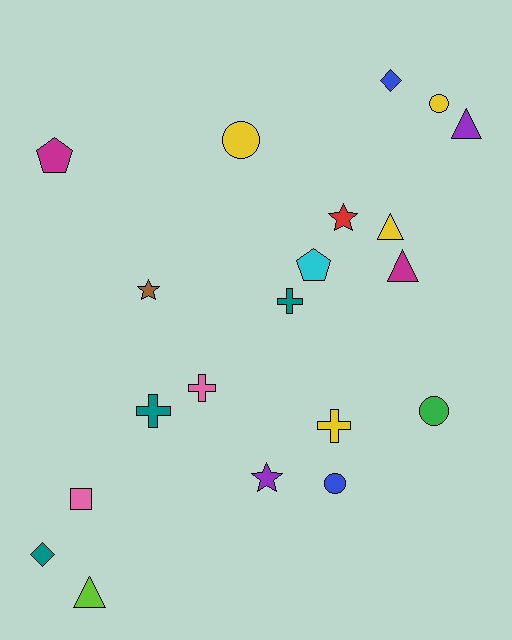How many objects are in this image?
There are 20 objects.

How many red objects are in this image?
There is 1 red object.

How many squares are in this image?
There is 1 square.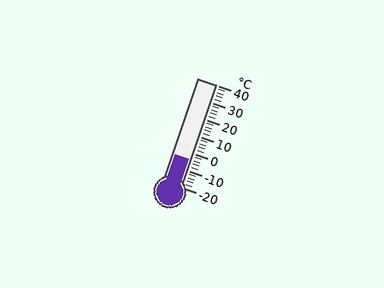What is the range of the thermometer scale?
The thermometer scale ranges from -20°C to 40°C.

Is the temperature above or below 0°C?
The temperature is below 0°C.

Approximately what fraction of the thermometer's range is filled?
The thermometer is filled to approximately 25% of its range.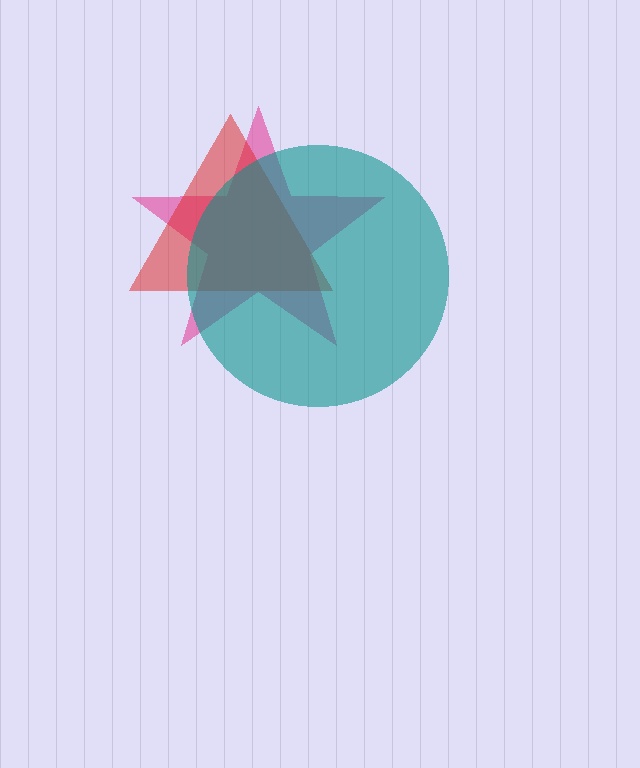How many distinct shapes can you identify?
There are 3 distinct shapes: a pink star, a red triangle, a teal circle.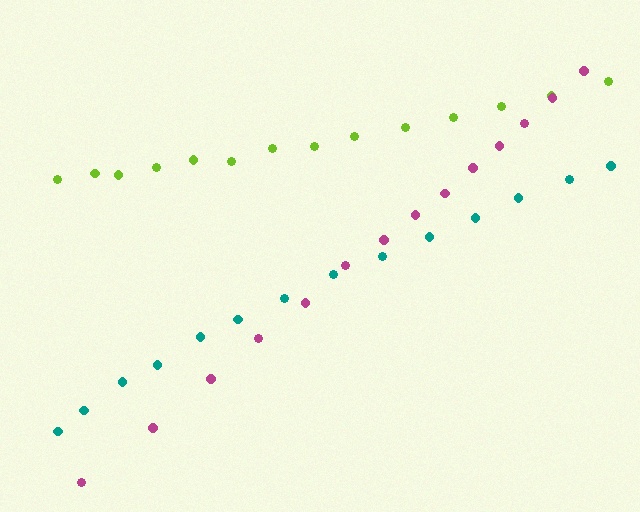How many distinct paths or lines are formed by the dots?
There are 3 distinct paths.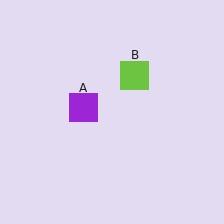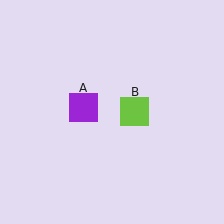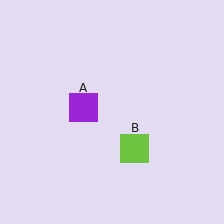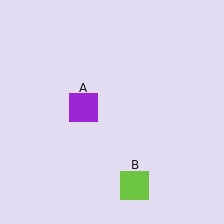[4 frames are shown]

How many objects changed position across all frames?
1 object changed position: lime square (object B).